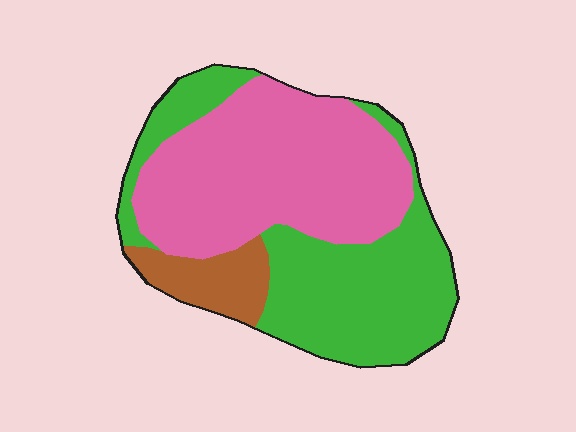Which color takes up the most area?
Pink, at roughly 50%.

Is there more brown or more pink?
Pink.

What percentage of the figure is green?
Green takes up between a quarter and a half of the figure.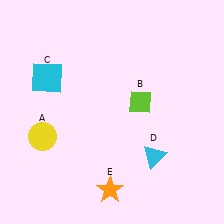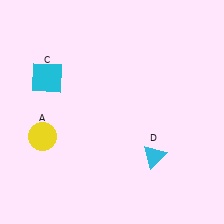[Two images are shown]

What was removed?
The lime diamond (B), the orange star (E) were removed in Image 2.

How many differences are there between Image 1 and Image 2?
There are 2 differences between the two images.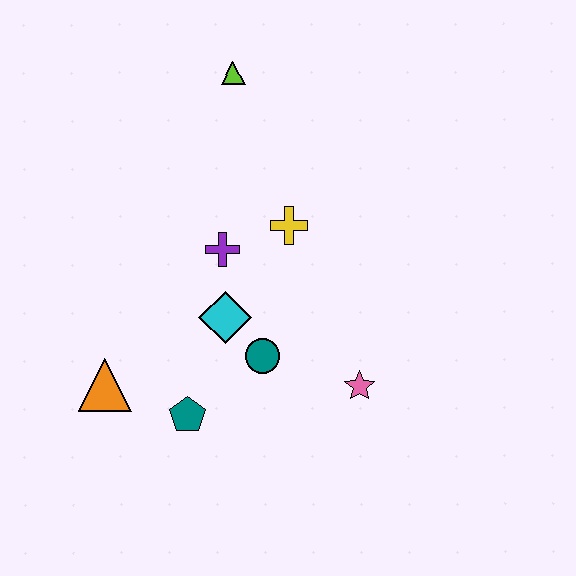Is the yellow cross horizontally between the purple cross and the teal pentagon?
No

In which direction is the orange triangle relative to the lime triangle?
The orange triangle is below the lime triangle.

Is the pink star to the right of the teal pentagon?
Yes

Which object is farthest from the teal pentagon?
The lime triangle is farthest from the teal pentagon.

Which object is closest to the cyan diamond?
The teal circle is closest to the cyan diamond.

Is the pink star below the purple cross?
Yes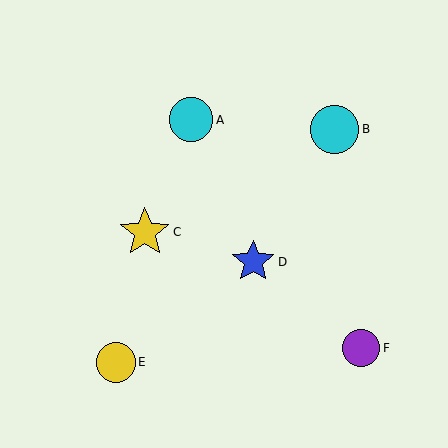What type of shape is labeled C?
Shape C is a yellow star.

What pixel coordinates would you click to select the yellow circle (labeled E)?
Click at (116, 362) to select the yellow circle E.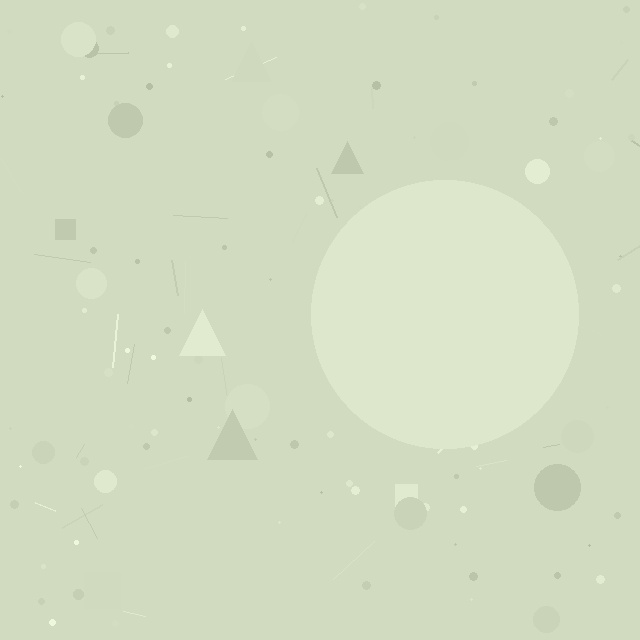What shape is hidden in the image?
A circle is hidden in the image.